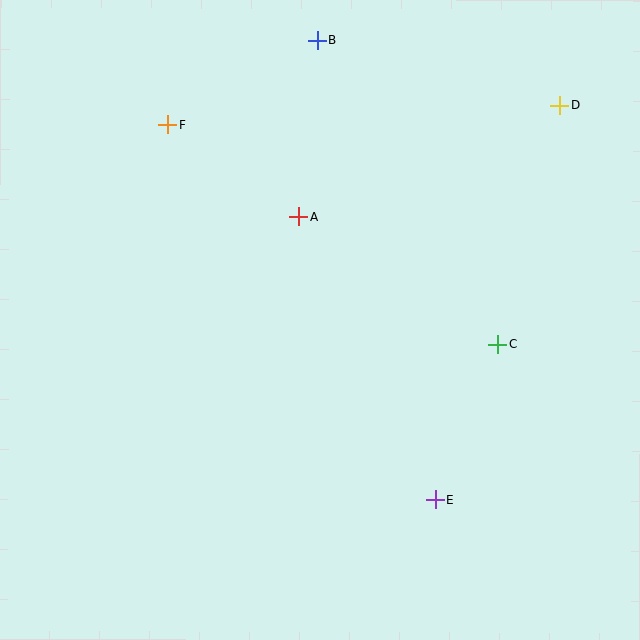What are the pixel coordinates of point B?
Point B is at (317, 40).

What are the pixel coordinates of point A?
Point A is at (299, 217).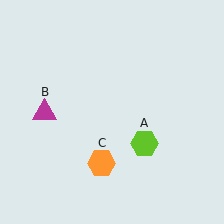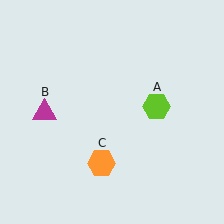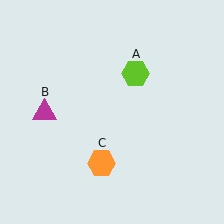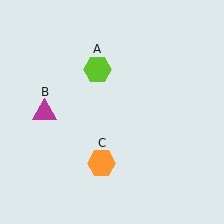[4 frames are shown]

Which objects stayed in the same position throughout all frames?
Magenta triangle (object B) and orange hexagon (object C) remained stationary.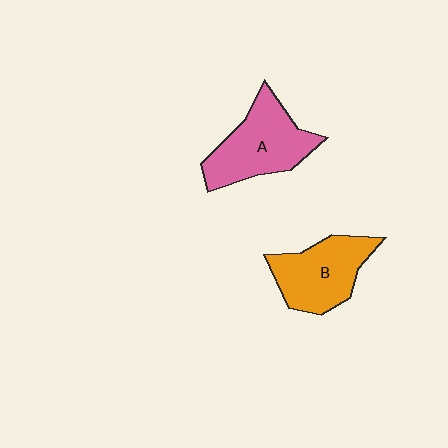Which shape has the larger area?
Shape A (pink).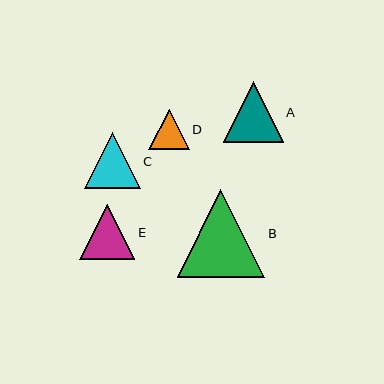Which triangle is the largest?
Triangle B is the largest with a size of approximately 87 pixels.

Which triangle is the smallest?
Triangle D is the smallest with a size of approximately 40 pixels.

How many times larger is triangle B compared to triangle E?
Triangle B is approximately 1.6 times the size of triangle E.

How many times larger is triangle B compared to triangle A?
Triangle B is approximately 1.5 times the size of triangle A.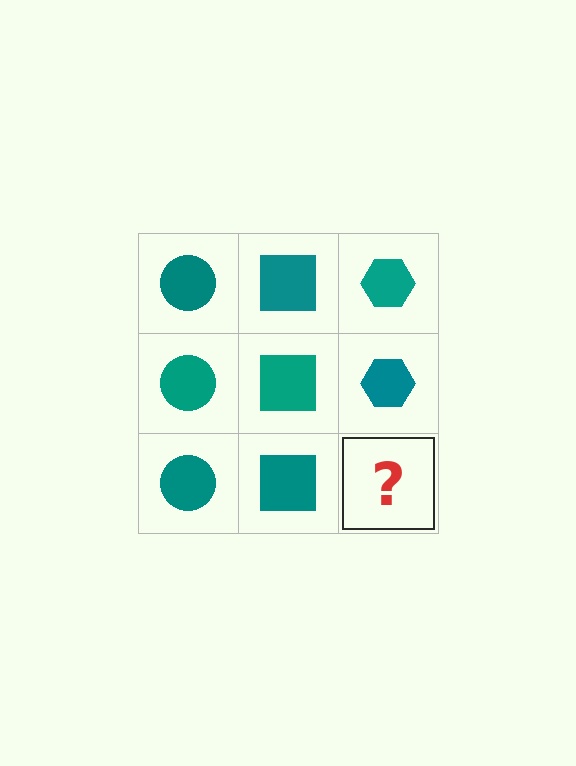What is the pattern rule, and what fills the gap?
The rule is that each column has a consistent shape. The gap should be filled with a teal hexagon.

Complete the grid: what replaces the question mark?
The question mark should be replaced with a teal hexagon.